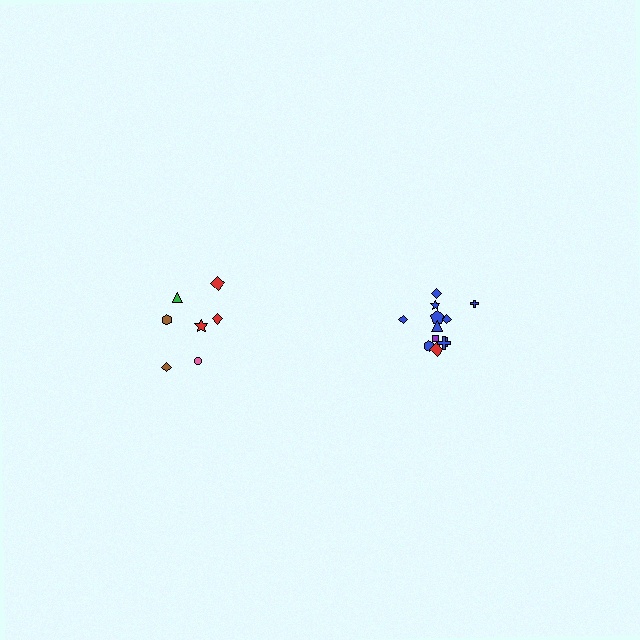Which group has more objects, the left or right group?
The right group.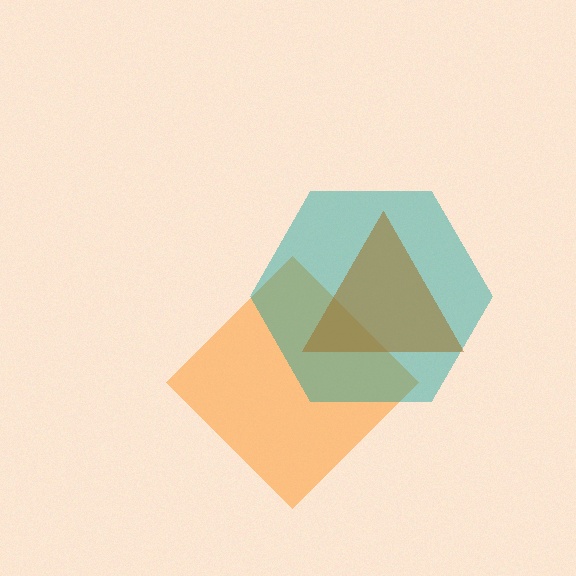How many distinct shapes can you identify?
There are 3 distinct shapes: an orange diamond, a teal hexagon, a brown triangle.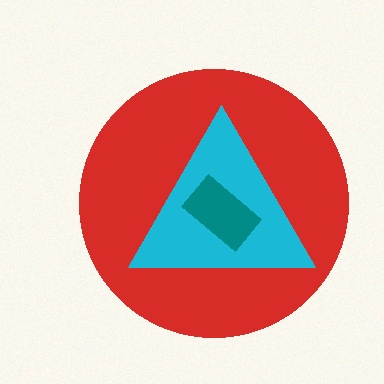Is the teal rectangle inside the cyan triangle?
Yes.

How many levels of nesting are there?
3.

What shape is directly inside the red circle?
The cyan triangle.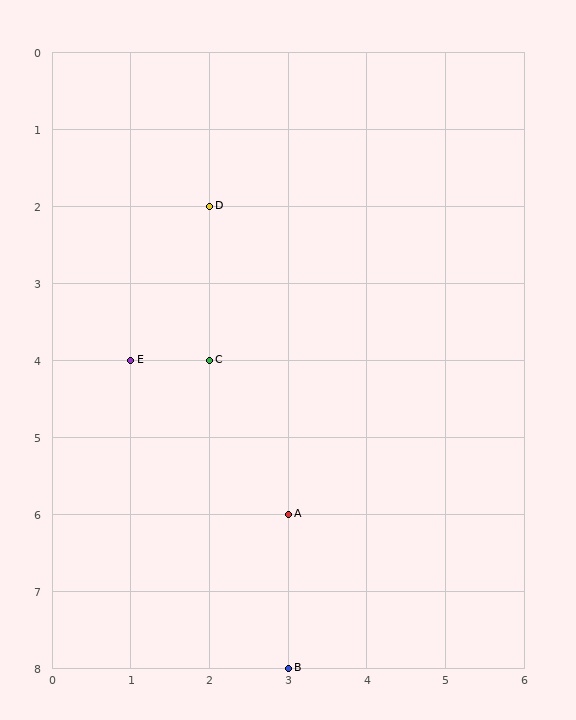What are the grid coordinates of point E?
Point E is at grid coordinates (1, 4).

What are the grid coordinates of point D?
Point D is at grid coordinates (2, 2).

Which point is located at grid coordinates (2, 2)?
Point D is at (2, 2).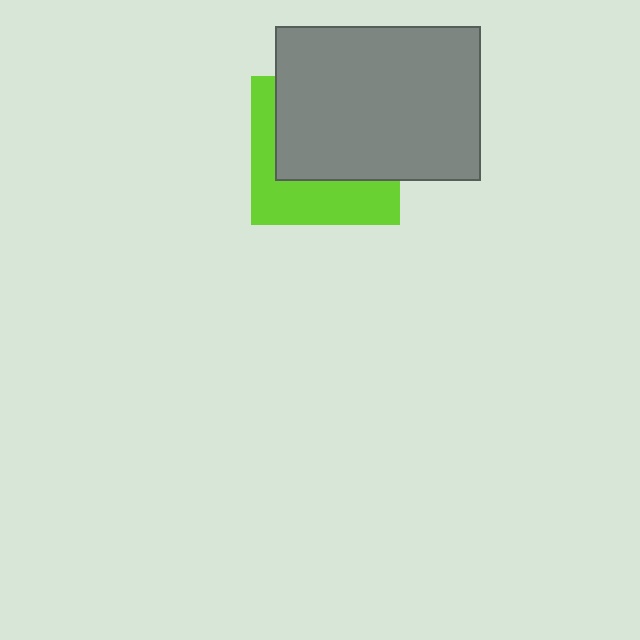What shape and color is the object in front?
The object in front is a gray rectangle.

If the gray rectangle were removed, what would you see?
You would see the complete lime square.